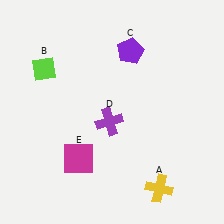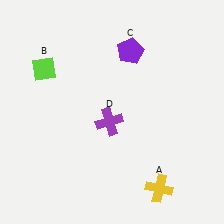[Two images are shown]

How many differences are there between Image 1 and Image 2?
There is 1 difference between the two images.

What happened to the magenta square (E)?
The magenta square (E) was removed in Image 2. It was in the bottom-left area of Image 1.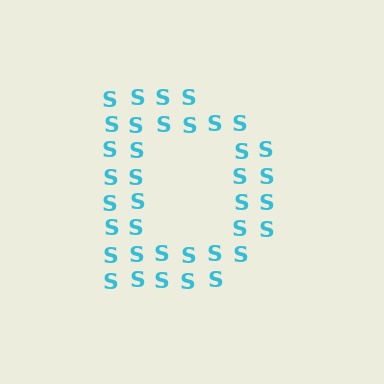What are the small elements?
The small elements are letter S's.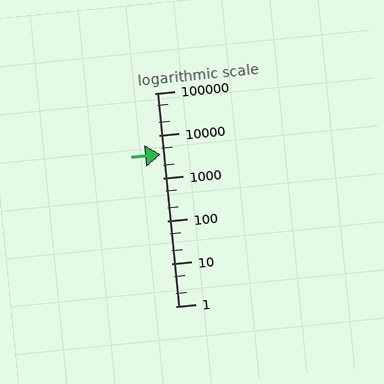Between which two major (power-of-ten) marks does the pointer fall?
The pointer is between 1000 and 10000.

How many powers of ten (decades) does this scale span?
The scale spans 5 decades, from 1 to 100000.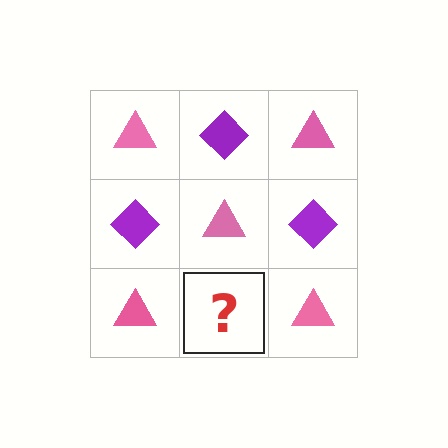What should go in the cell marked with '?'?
The missing cell should contain a purple diamond.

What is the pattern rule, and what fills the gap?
The rule is that it alternates pink triangle and purple diamond in a checkerboard pattern. The gap should be filled with a purple diamond.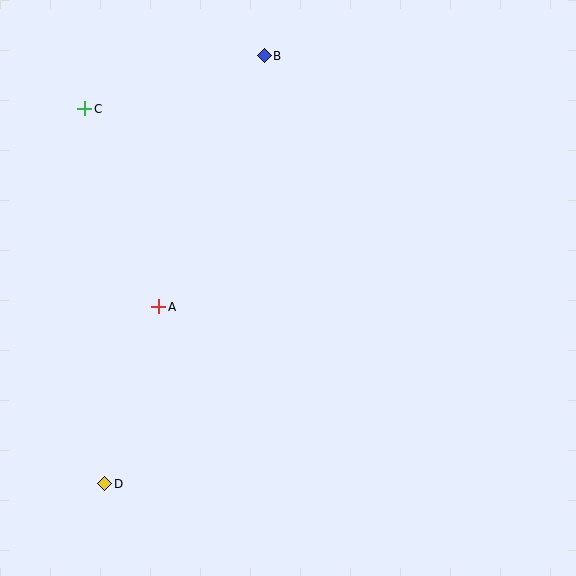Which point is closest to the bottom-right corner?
Point D is closest to the bottom-right corner.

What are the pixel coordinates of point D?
Point D is at (105, 484).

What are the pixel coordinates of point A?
Point A is at (159, 307).